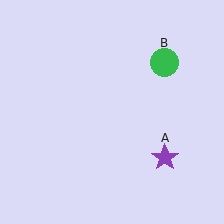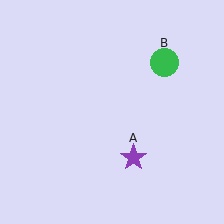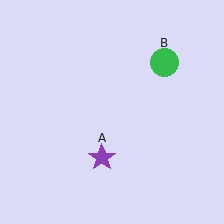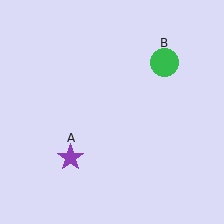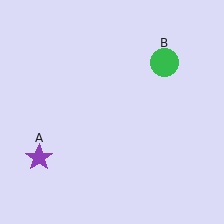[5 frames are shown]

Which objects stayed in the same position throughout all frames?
Green circle (object B) remained stationary.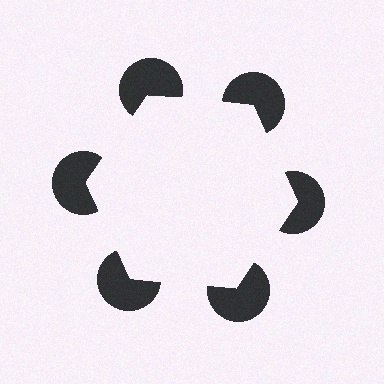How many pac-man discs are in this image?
There are 6 — one at each vertex of the illusory hexagon.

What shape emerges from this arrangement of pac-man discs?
An illusory hexagon — its edges are inferred from the aligned wedge cuts in the pac-man discs, not physically drawn.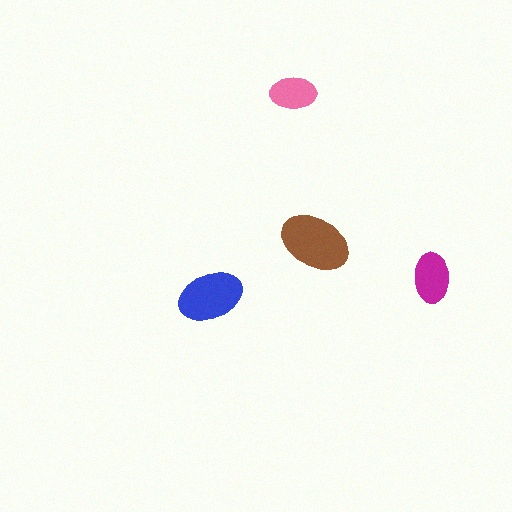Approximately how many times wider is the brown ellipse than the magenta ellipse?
About 1.5 times wider.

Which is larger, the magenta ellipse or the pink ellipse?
The magenta one.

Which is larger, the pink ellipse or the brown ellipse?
The brown one.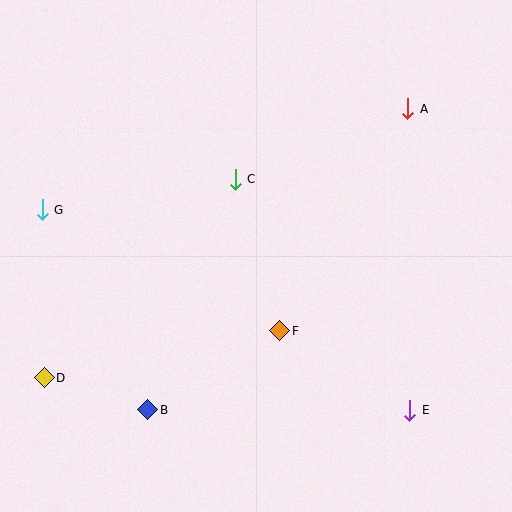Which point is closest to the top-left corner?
Point G is closest to the top-left corner.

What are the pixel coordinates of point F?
Point F is at (280, 331).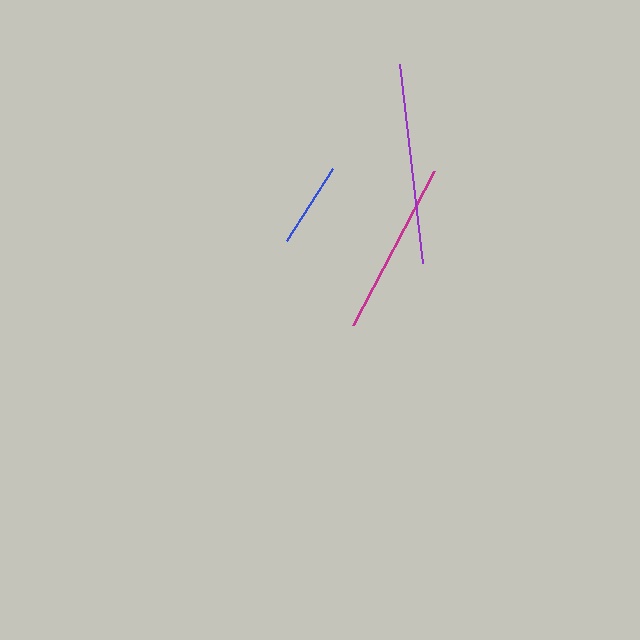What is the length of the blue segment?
The blue segment is approximately 85 pixels long.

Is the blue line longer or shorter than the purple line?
The purple line is longer than the blue line.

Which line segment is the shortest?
The blue line is the shortest at approximately 85 pixels.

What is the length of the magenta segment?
The magenta segment is approximately 174 pixels long.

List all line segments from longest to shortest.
From longest to shortest: purple, magenta, blue.